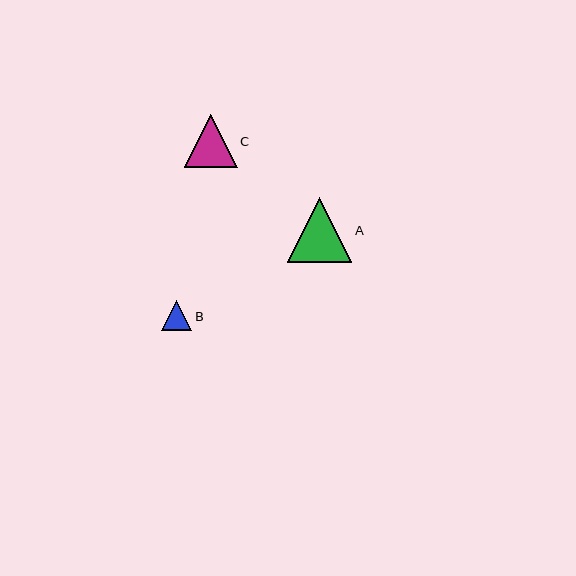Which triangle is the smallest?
Triangle B is the smallest with a size of approximately 31 pixels.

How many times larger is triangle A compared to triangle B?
Triangle A is approximately 2.1 times the size of triangle B.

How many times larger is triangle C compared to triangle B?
Triangle C is approximately 1.7 times the size of triangle B.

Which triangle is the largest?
Triangle A is the largest with a size of approximately 65 pixels.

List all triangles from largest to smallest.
From largest to smallest: A, C, B.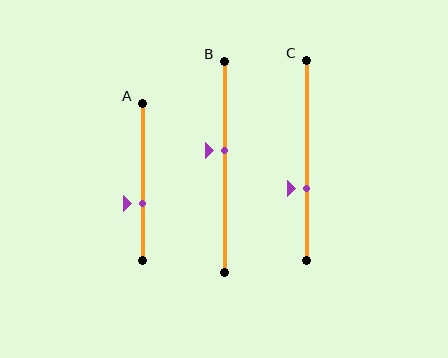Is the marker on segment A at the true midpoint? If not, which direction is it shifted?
No, the marker on segment A is shifted downward by about 14% of the segment length.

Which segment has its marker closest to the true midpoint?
Segment B has its marker closest to the true midpoint.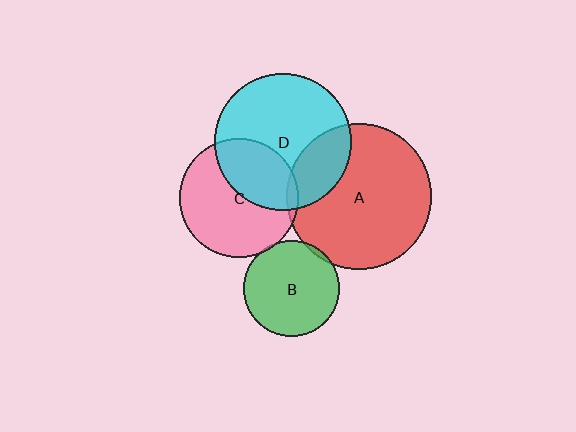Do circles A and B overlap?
Yes.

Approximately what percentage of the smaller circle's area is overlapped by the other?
Approximately 5%.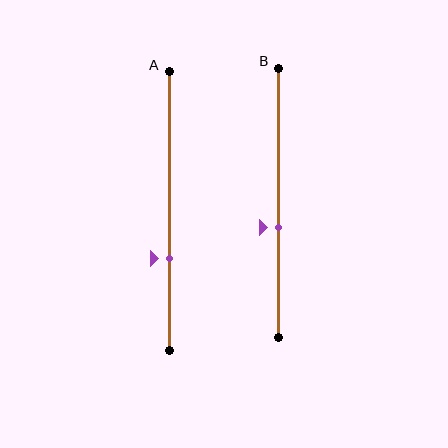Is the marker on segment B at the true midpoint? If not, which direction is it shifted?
No, the marker on segment B is shifted downward by about 9% of the segment length.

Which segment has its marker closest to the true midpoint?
Segment B has its marker closest to the true midpoint.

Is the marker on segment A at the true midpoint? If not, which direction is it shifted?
No, the marker on segment A is shifted downward by about 17% of the segment length.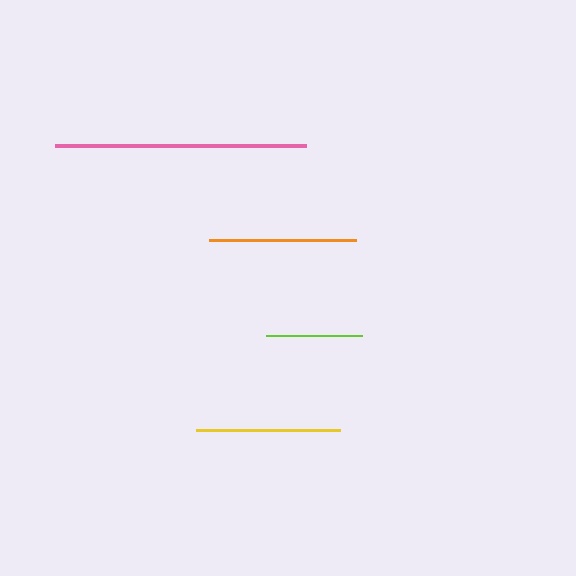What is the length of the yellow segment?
The yellow segment is approximately 144 pixels long.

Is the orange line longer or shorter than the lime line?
The orange line is longer than the lime line.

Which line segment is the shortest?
The lime line is the shortest at approximately 96 pixels.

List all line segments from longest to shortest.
From longest to shortest: pink, orange, yellow, lime.